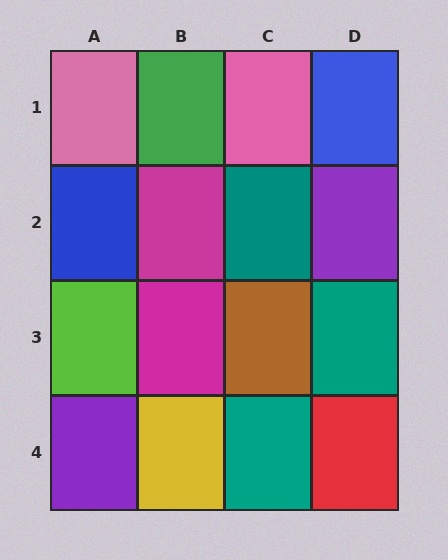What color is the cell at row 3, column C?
Brown.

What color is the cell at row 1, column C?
Pink.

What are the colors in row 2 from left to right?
Blue, magenta, teal, purple.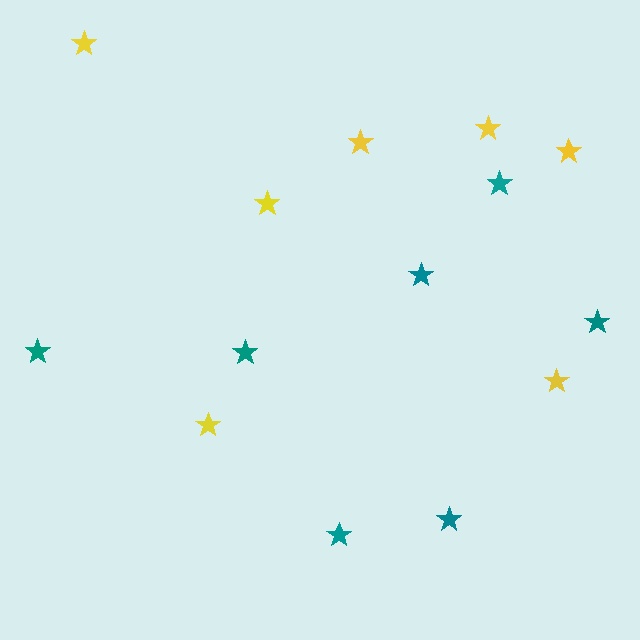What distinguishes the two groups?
There are 2 groups: one group of teal stars (7) and one group of yellow stars (7).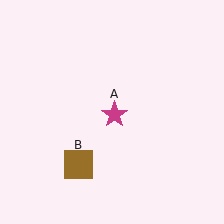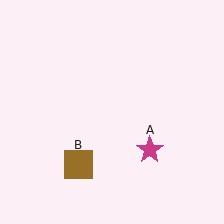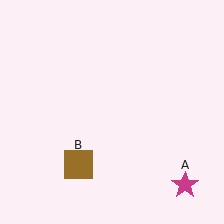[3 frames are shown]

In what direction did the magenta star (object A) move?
The magenta star (object A) moved down and to the right.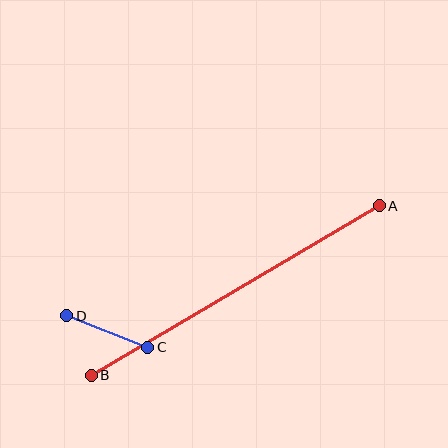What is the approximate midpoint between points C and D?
The midpoint is at approximately (107, 331) pixels.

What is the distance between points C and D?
The distance is approximately 87 pixels.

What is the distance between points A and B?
The distance is approximately 334 pixels.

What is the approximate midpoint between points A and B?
The midpoint is at approximately (235, 291) pixels.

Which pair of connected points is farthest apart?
Points A and B are farthest apart.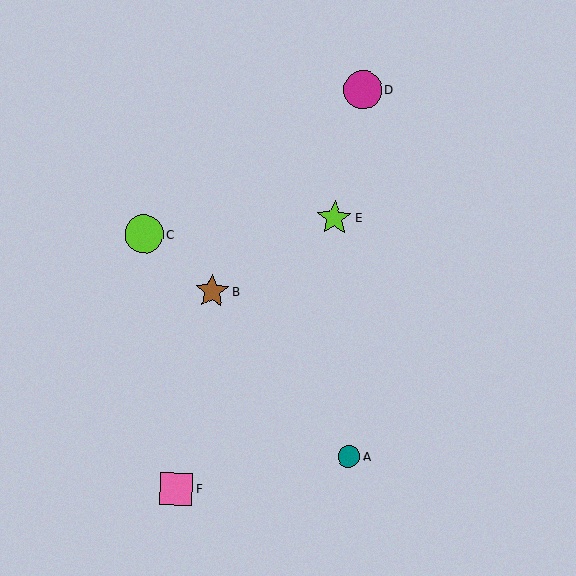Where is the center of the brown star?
The center of the brown star is at (212, 291).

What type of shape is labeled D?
Shape D is a magenta circle.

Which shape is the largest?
The lime circle (labeled C) is the largest.